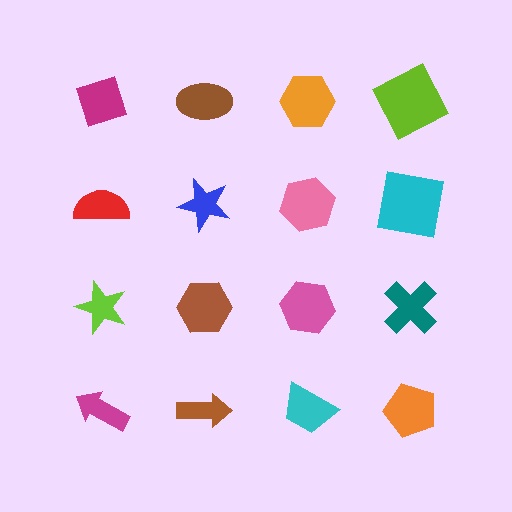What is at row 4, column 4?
An orange pentagon.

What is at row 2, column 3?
A pink hexagon.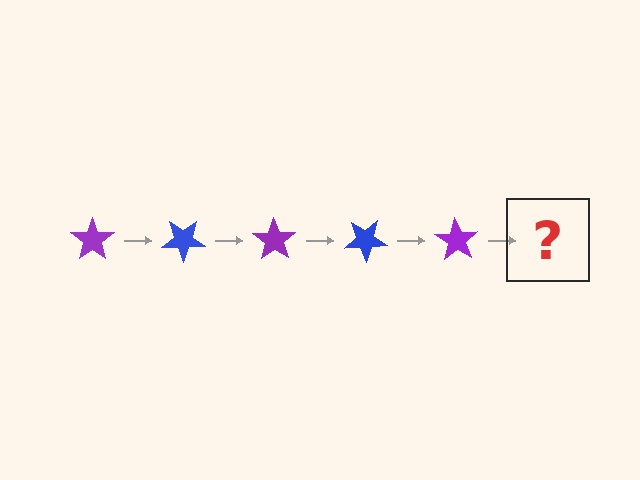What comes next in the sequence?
The next element should be a blue star, rotated 175 degrees from the start.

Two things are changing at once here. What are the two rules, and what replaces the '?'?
The two rules are that it rotates 35 degrees each step and the color cycles through purple and blue. The '?' should be a blue star, rotated 175 degrees from the start.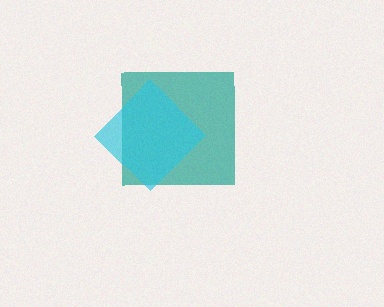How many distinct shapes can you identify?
There are 2 distinct shapes: a teal square, a cyan diamond.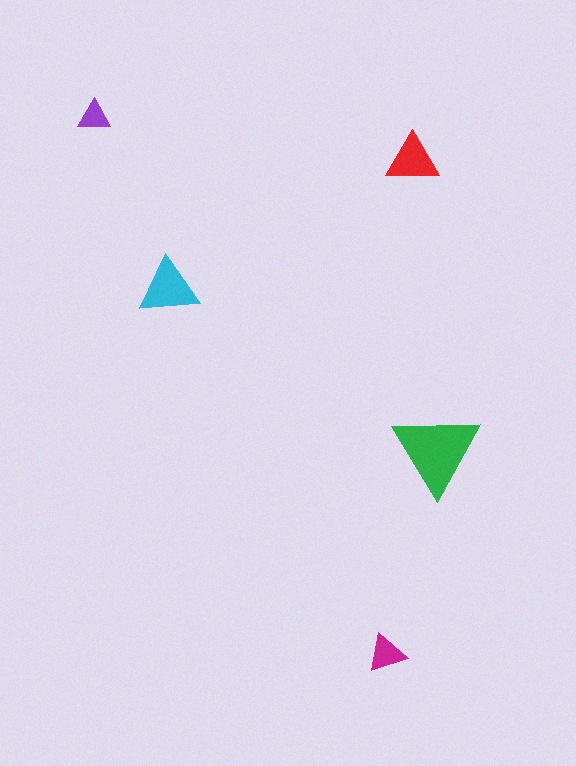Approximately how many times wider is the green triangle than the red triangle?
About 1.5 times wider.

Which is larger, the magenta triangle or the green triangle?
The green one.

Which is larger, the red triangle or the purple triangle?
The red one.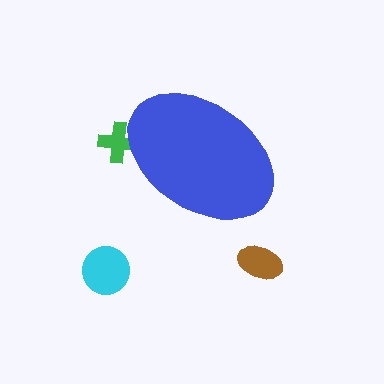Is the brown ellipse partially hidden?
No, the brown ellipse is fully visible.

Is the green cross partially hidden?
Yes, the green cross is partially hidden behind the blue ellipse.